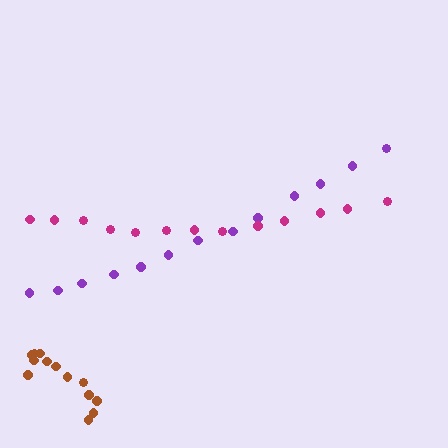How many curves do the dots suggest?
There are 3 distinct paths.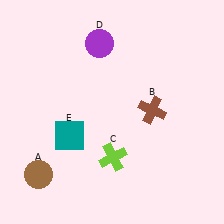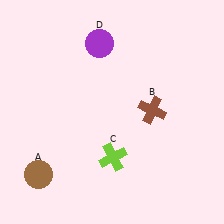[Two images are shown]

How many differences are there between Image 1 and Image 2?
There is 1 difference between the two images.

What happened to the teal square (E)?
The teal square (E) was removed in Image 2. It was in the bottom-left area of Image 1.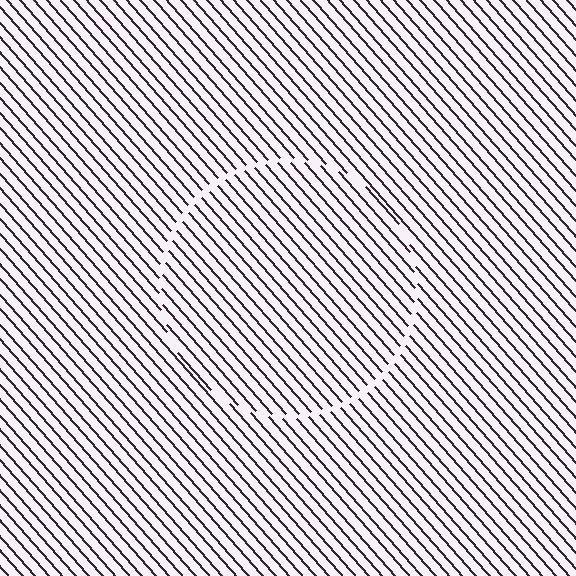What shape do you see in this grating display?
An illusory circle. The interior of the shape contains the same grating, shifted by half a period — the contour is defined by the phase discontinuity where line-ends from the inner and outer gratings abut.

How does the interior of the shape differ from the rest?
The interior of the shape contains the same grating, shifted by half a period — the contour is defined by the phase discontinuity where line-ends from the inner and outer gratings abut.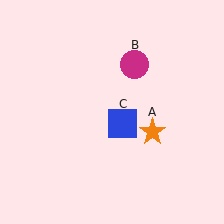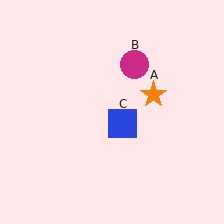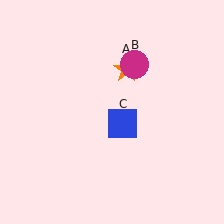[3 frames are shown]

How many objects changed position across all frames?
1 object changed position: orange star (object A).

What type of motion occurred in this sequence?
The orange star (object A) rotated counterclockwise around the center of the scene.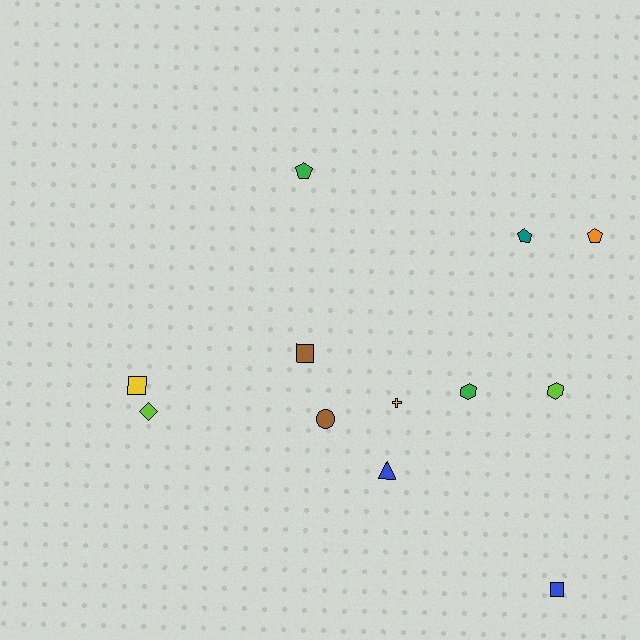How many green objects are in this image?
There are 2 green objects.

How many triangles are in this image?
There is 1 triangle.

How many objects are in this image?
There are 12 objects.